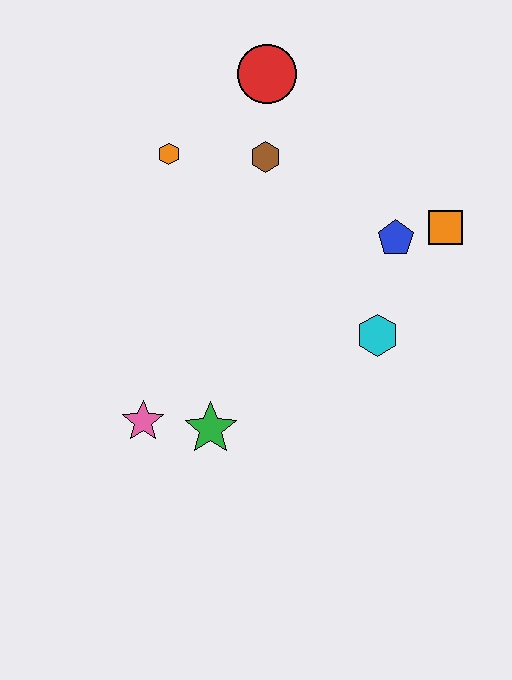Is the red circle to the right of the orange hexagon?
Yes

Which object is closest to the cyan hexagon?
The blue pentagon is closest to the cyan hexagon.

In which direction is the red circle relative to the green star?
The red circle is above the green star.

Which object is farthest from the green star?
The red circle is farthest from the green star.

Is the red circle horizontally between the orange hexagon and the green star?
No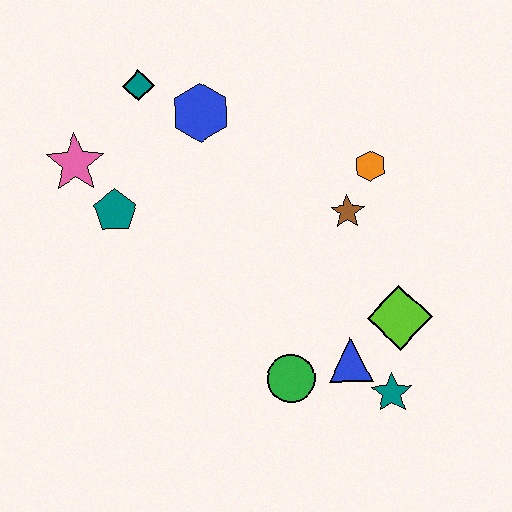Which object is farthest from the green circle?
The teal diamond is farthest from the green circle.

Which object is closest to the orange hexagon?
The brown star is closest to the orange hexagon.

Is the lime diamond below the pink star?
Yes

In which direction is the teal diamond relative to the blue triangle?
The teal diamond is above the blue triangle.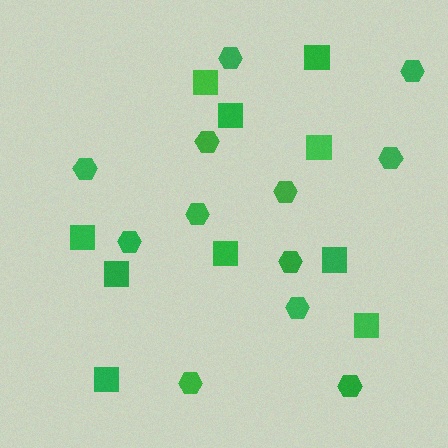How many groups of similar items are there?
There are 2 groups: one group of hexagons (12) and one group of squares (10).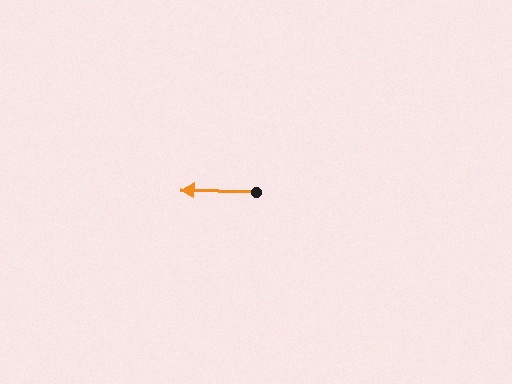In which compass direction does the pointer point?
West.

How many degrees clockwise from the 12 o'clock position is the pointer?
Approximately 271 degrees.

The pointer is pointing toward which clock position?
Roughly 9 o'clock.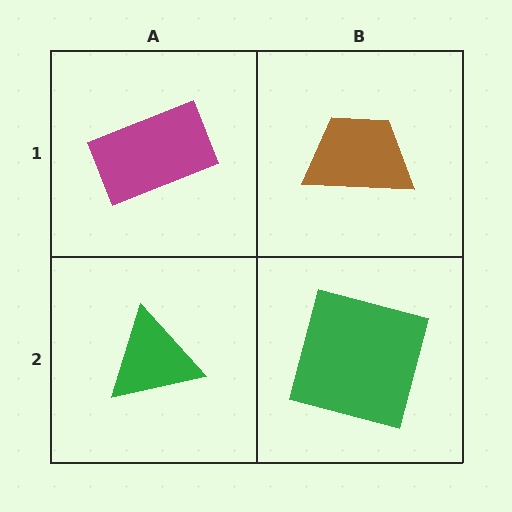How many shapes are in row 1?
2 shapes.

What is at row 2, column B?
A green square.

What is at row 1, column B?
A brown trapezoid.